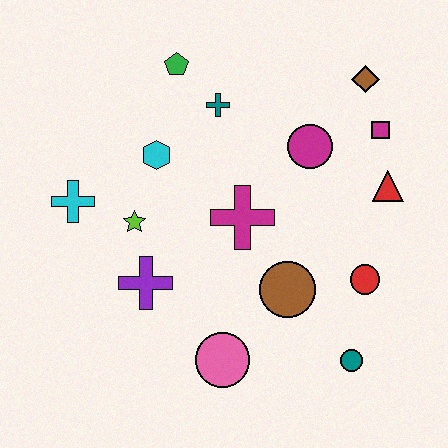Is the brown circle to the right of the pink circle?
Yes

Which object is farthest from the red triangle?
The cyan cross is farthest from the red triangle.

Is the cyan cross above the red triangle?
No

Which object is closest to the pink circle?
The brown circle is closest to the pink circle.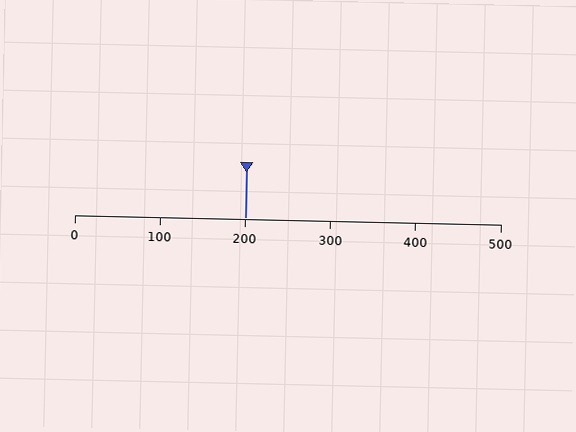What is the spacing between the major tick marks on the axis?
The major ticks are spaced 100 apart.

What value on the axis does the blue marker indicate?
The marker indicates approximately 200.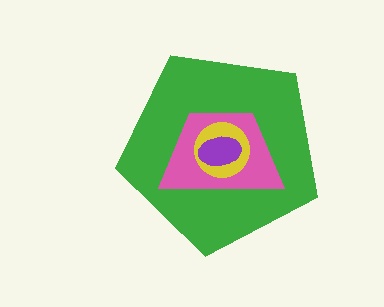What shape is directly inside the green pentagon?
The pink trapezoid.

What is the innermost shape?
The purple ellipse.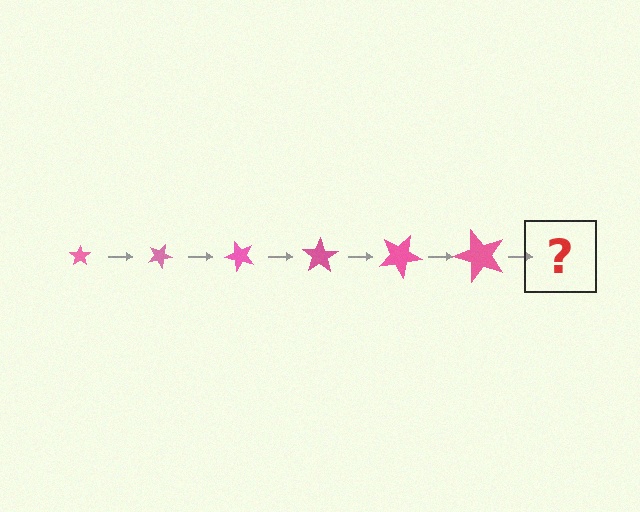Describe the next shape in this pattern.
It should be a star, larger than the previous one and rotated 150 degrees from the start.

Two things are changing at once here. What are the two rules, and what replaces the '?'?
The two rules are that the star grows larger each step and it rotates 25 degrees each step. The '?' should be a star, larger than the previous one and rotated 150 degrees from the start.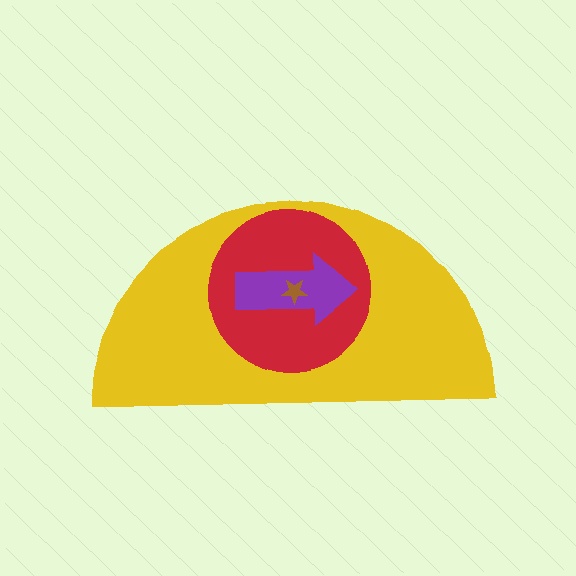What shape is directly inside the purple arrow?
The brown star.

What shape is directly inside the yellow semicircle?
The red circle.